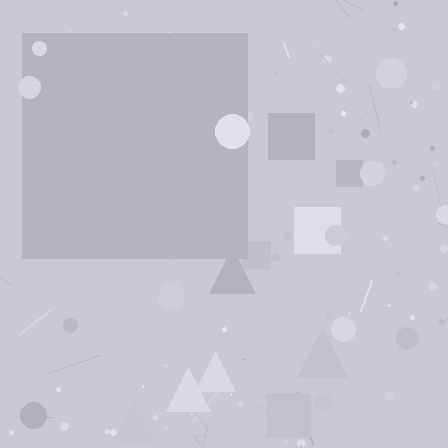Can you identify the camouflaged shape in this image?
The camouflaged shape is a square.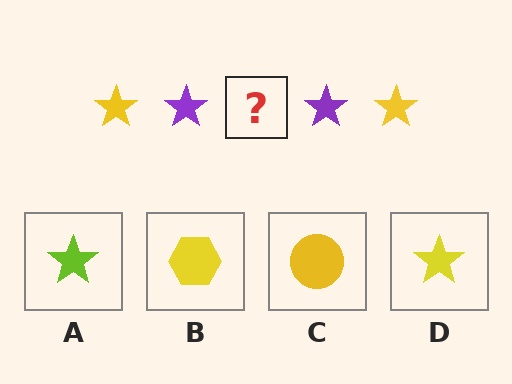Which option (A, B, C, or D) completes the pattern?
D.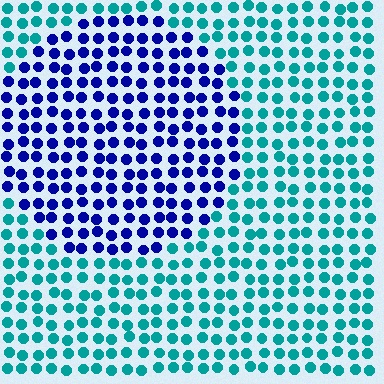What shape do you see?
I see a circle.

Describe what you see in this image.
The image is filled with small teal elements in a uniform arrangement. A circle-shaped region is visible where the elements are tinted to a slightly different hue, forming a subtle color boundary.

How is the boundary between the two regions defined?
The boundary is defined purely by a slight shift in hue (about 61 degrees). Spacing, size, and orientation are identical on both sides.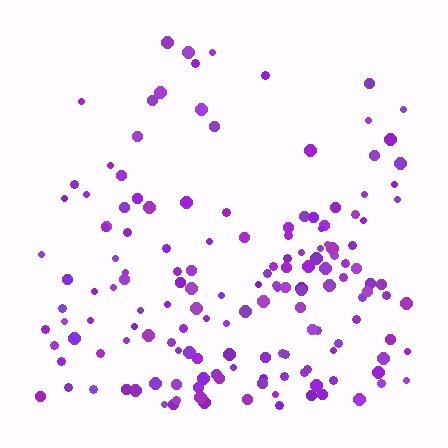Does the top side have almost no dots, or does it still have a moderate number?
Still a moderate number, just noticeably fewer than the bottom.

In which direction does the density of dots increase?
From top to bottom, with the bottom side densest.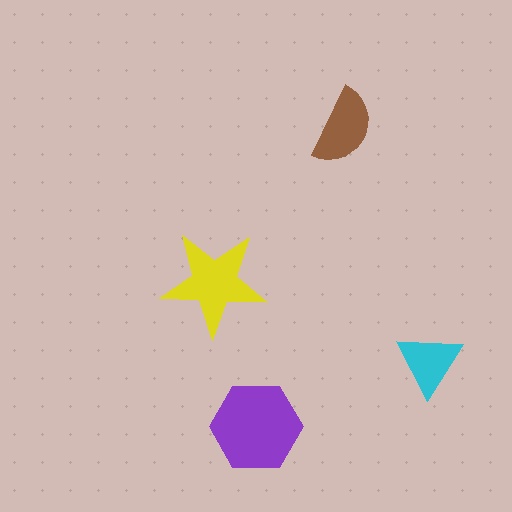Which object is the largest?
The purple hexagon.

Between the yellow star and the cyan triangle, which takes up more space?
The yellow star.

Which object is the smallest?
The cyan triangle.